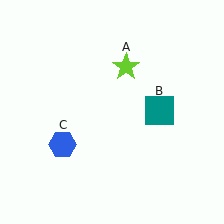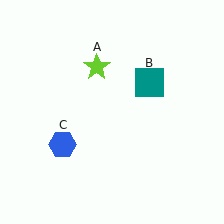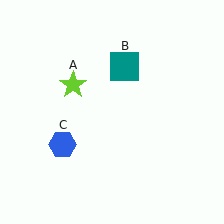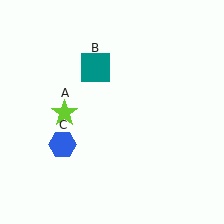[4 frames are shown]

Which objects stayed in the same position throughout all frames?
Blue hexagon (object C) remained stationary.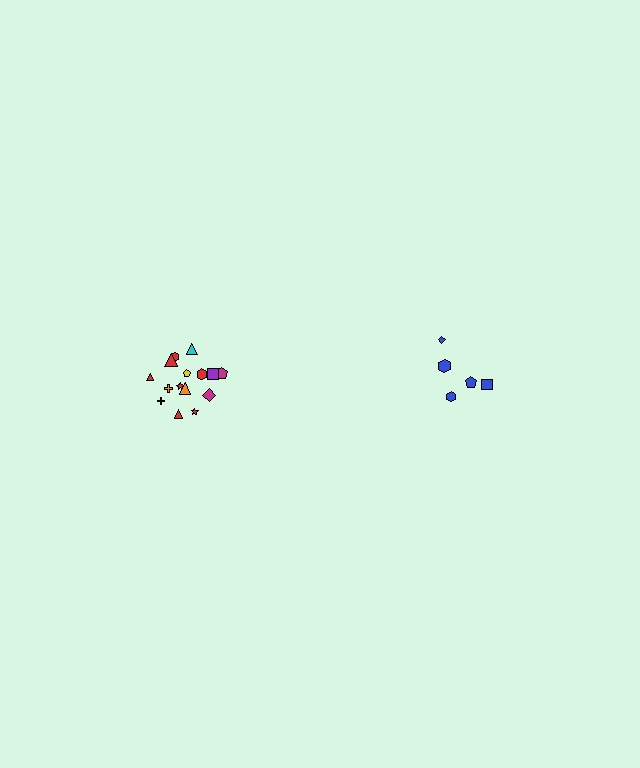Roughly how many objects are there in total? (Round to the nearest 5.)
Roughly 20 objects in total.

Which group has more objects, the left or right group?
The left group.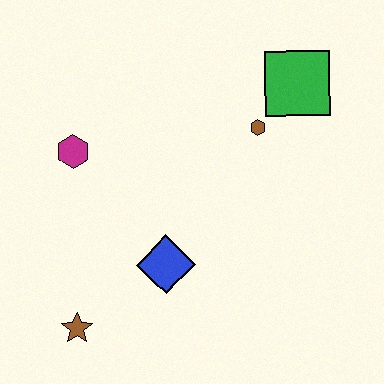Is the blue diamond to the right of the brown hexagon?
No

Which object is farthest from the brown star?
The green square is farthest from the brown star.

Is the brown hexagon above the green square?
No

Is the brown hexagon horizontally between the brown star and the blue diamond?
No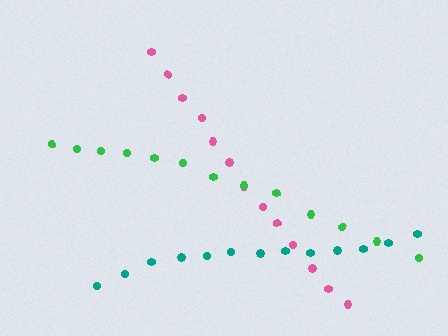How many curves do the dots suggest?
There are 3 distinct paths.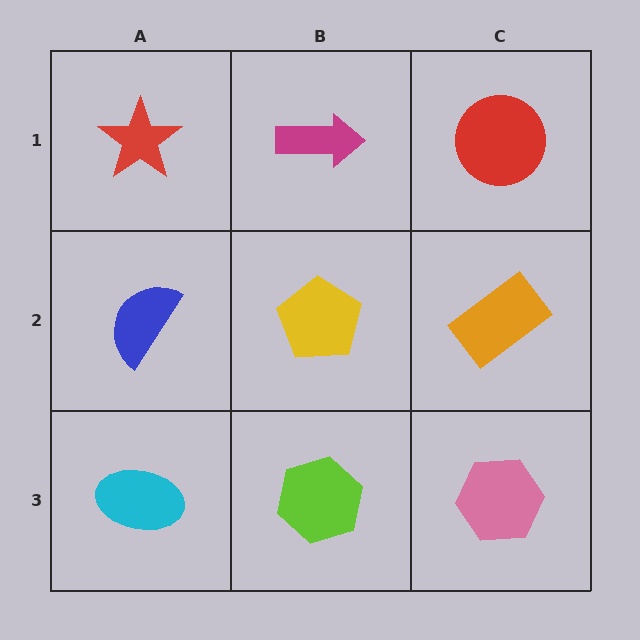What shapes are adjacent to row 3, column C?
An orange rectangle (row 2, column C), a lime hexagon (row 3, column B).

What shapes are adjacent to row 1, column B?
A yellow pentagon (row 2, column B), a red star (row 1, column A), a red circle (row 1, column C).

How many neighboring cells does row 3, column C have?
2.